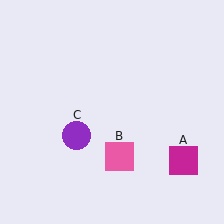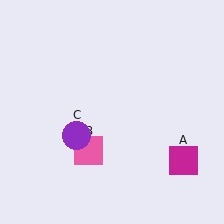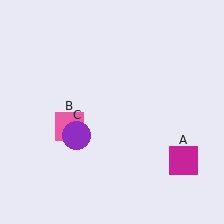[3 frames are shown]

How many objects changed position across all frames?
1 object changed position: pink square (object B).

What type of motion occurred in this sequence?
The pink square (object B) rotated clockwise around the center of the scene.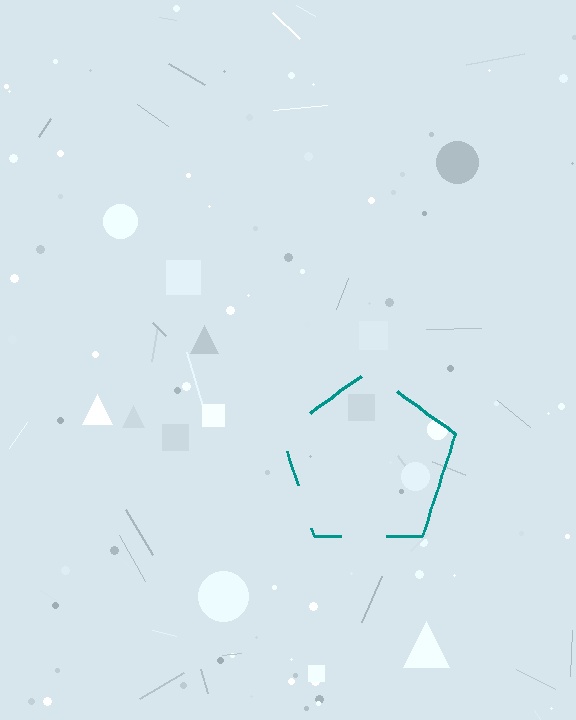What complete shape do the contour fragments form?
The contour fragments form a pentagon.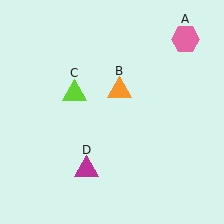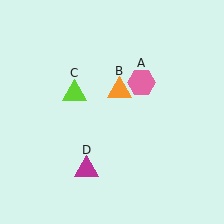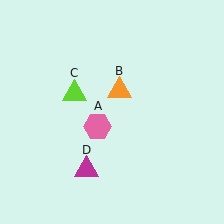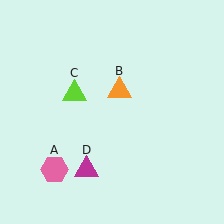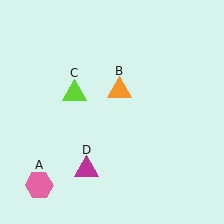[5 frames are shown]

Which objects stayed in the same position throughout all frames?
Orange triangle (object B) and lime triangle (object C) and magenta triangle (object D) remained stationary.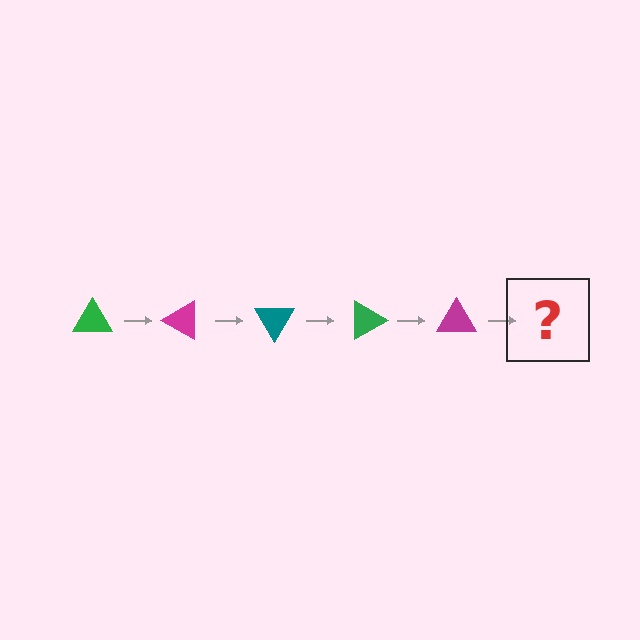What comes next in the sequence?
The next element should be a teal triangle, rotated 150 degrees from the start.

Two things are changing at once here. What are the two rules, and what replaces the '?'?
The two rules are that it rotates 30 degrees each step and the color cycles through green, magenta, and teal. The '?' should be a teal triangle, rotated 150 degrees from the start.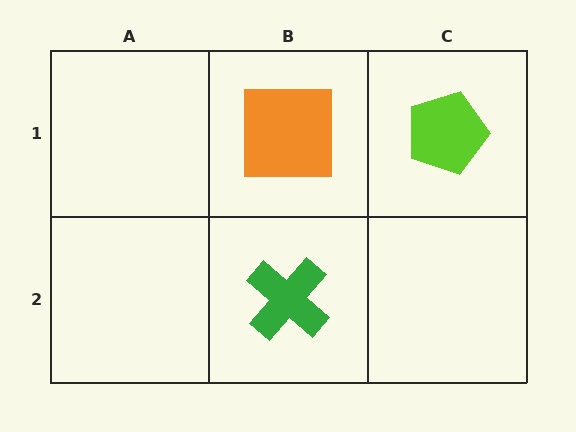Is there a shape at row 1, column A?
No, that cell is empty.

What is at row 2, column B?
A green cross.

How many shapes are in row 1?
2 shapes.